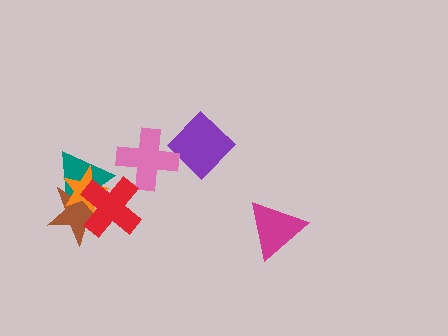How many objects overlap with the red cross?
3 objects overlap with the red cross.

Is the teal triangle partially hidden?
Yes, it is partially covered by another shape.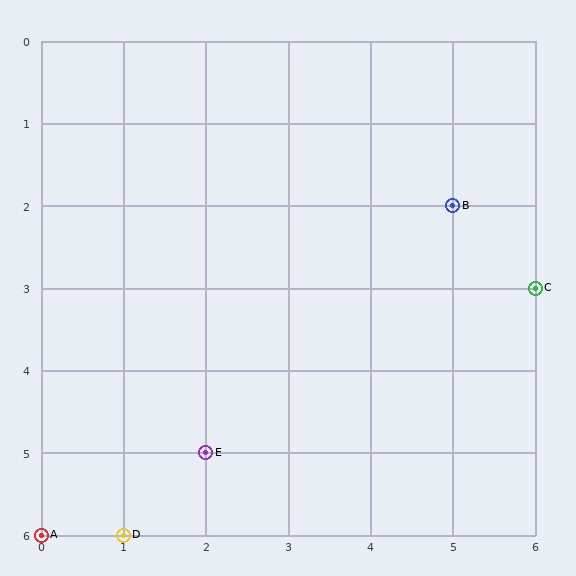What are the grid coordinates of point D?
Point D is at grid coordinates (1, 6).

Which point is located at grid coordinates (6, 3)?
Point C is at (6, 3).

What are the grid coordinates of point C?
Point C is at grid coordinates (6, 3).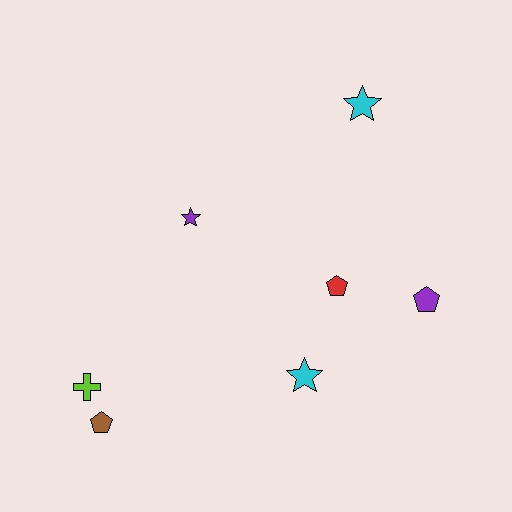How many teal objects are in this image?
There are no teal objects.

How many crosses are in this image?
There is 1 cross.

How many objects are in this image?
There are 7 objects.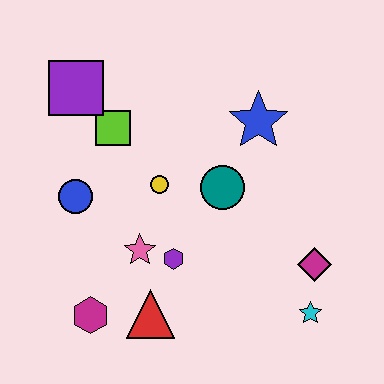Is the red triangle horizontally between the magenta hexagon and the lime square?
No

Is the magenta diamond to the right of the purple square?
Yes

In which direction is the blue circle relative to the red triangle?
The blue circle is above the red triangle.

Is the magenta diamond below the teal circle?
Yes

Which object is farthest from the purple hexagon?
The purple square is farthest from the purple hexagon.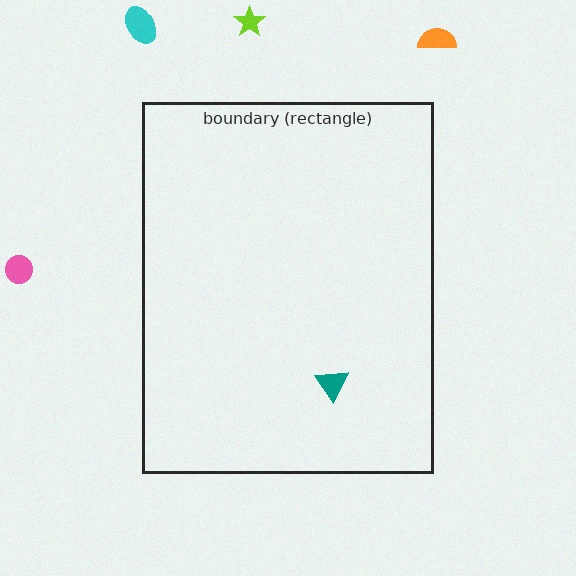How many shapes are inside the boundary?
1 inside, 4 outside.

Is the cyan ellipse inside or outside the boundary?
Outside.